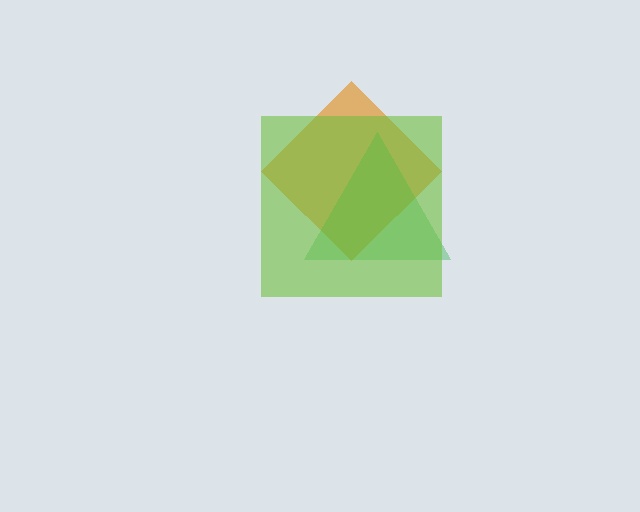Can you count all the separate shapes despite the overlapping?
Yes, there are 3 separate shapes.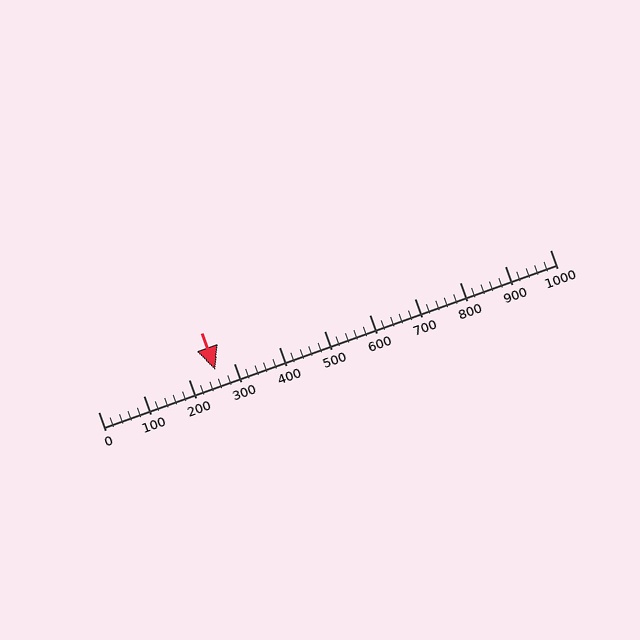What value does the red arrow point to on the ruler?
The red arrow points to approximately 260.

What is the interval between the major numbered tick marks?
The major tick marks are spaced 100 units apart.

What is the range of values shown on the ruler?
The ruler shows values from 0 to 1000.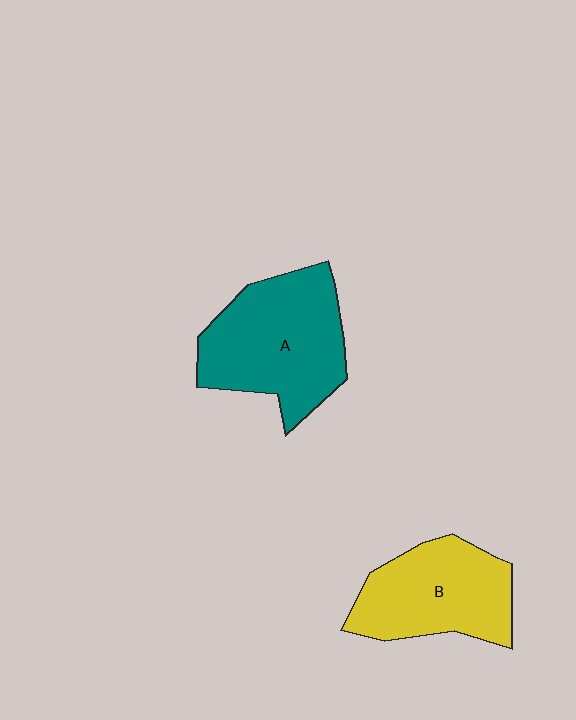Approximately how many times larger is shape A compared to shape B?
Approximately 1.2 times.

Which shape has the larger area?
Shape A (teal).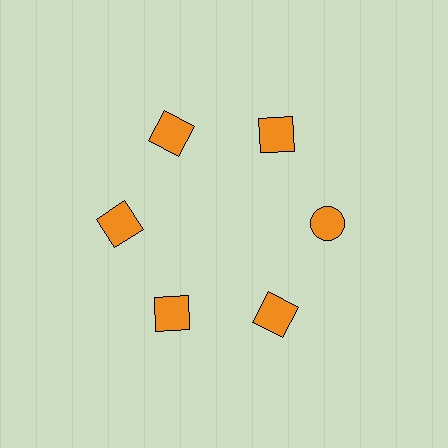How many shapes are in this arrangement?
There are 6 shapes arranged in a ring pattern.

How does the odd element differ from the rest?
It has a different shape: circle instead of square.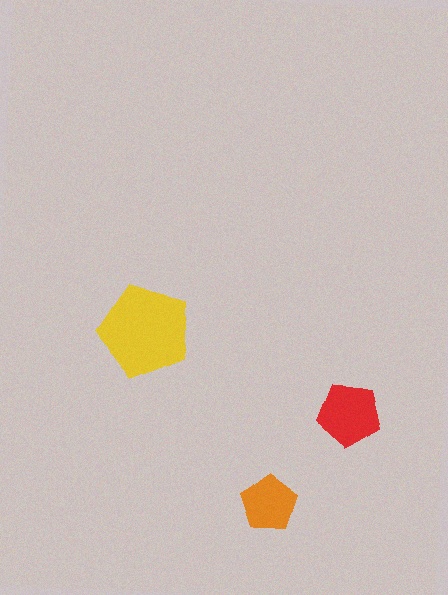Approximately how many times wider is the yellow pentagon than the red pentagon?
About 1.5 times wider.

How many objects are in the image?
There are 3 objects in the image.